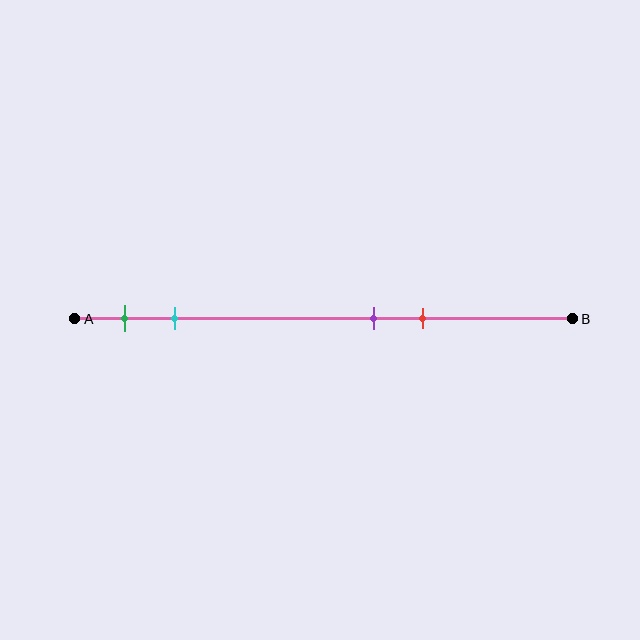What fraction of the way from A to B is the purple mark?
The purple mark is approximately 60% (0.6) of the way from A to B.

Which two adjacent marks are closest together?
The purple and red marks are the closest adjacent pair.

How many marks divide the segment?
There are 4 marks dividing the segment.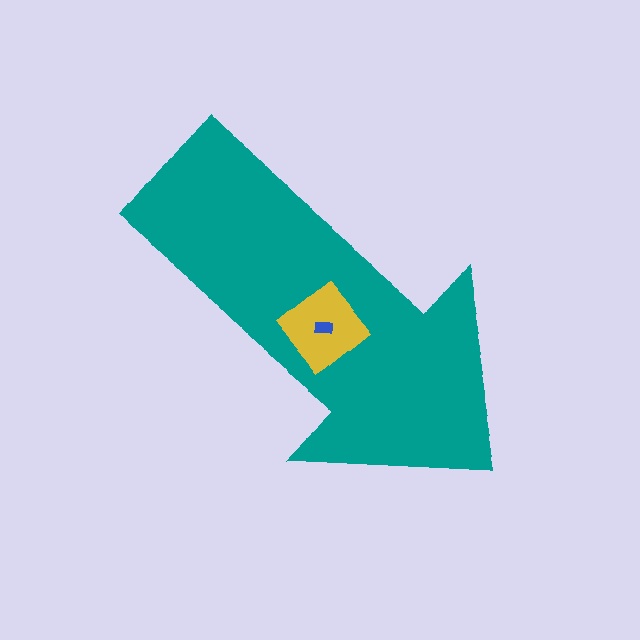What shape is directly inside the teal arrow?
The yellow diamond.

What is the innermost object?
The blue rectangle.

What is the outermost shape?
The teal arrow.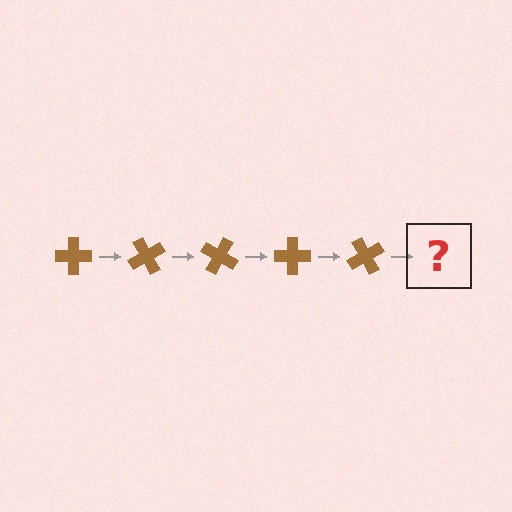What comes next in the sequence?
The next element should be a brown cross rotated 300 degrees.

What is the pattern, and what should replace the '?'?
The pattern is that the cross rotates 60 degrees each step. The '?' should be a brown cross rotated 300 degrees.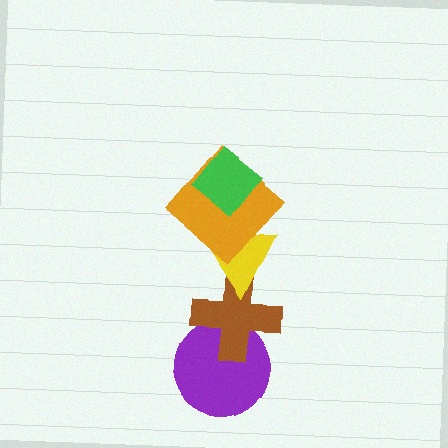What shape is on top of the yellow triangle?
The orange diamond is on top of the yellow triangle.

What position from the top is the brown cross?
The brown cross is 4th from the top.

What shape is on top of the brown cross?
The yellow triangle is on top of the brown cross.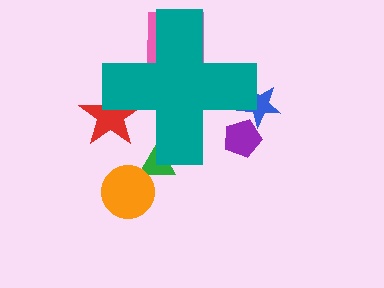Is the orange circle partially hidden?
No, the orange circle is fully visible.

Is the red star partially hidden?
Yes, the red star is partially hidden behind the teal cross.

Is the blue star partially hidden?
Yes, the blue star is partially hidden behind the teal cross.